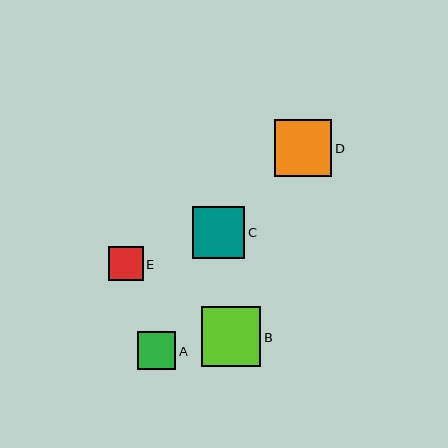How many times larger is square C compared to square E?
Square C is approximately 1.5 times the size of square E.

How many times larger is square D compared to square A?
Square D is approximately 1.5 times the size of square A.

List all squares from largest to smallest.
From largest to smallest: B, D, C, A, E.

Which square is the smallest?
Square E is the smallest with a size of approximately 34 pixels.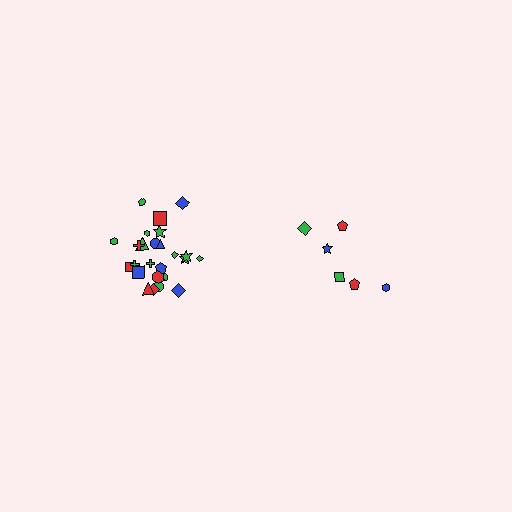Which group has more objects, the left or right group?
The left group.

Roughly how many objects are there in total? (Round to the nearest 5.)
Roughly 30 objects in total.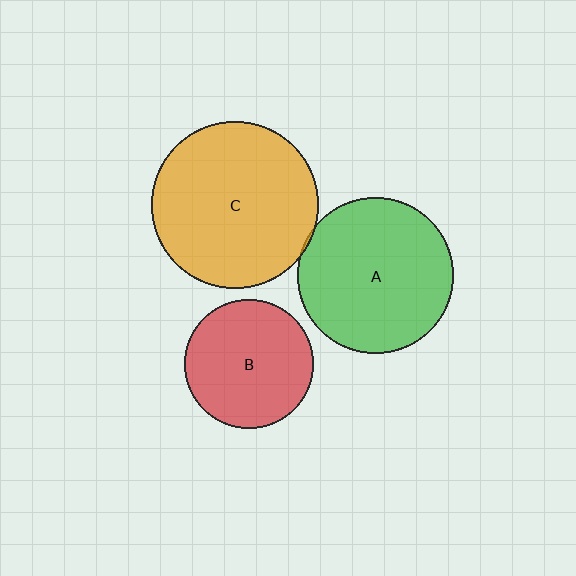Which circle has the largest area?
Circle C (orange).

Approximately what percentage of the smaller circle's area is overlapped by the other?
Approximately 5%.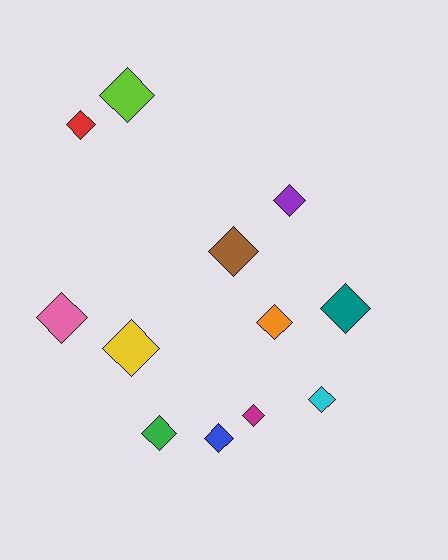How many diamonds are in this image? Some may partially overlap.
There are 12 diamonds.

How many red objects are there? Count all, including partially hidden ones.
There is 1 red object.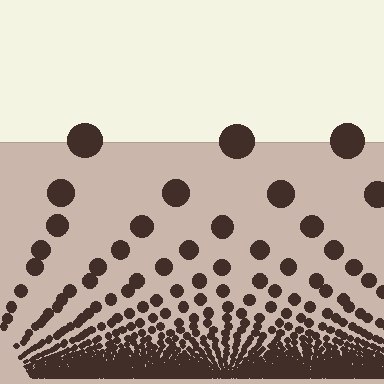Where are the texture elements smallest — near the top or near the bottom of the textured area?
Near the bottom.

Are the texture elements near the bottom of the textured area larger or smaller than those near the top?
Smaller. The gradient is inverted — elements near the bottom are smaller and denser.